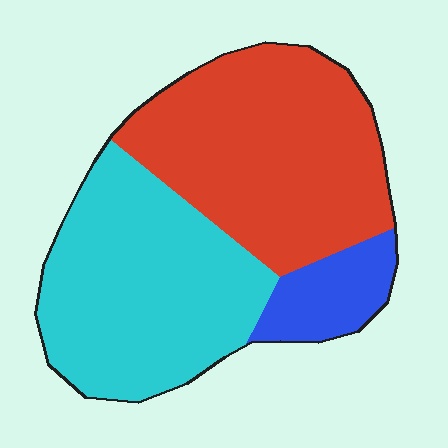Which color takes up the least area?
Blue, at roughly 10%.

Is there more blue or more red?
Red.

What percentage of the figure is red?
Red covers about 45% of the figure.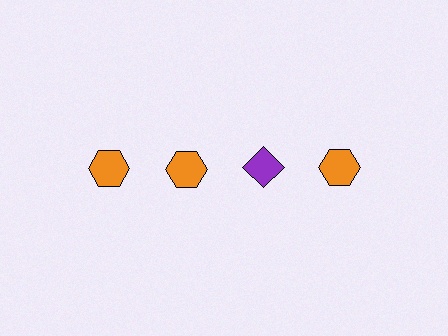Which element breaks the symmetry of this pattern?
The purple diamond in the top row, center column breaks the symmetry. All other shapes are orange hexagons.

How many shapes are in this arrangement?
There are 4 shapes arranged in a grid pattern.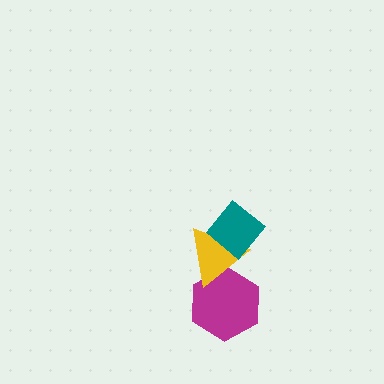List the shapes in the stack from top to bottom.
From top to bottom: the teal diamond, the yellow triangle, the magenta hexagon.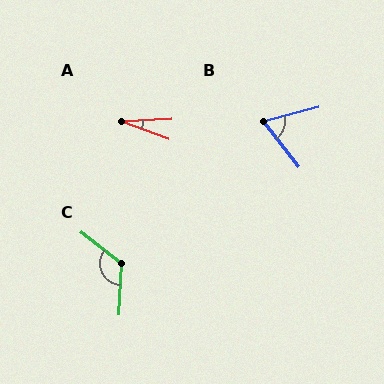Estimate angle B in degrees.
Approximately 66 degrees.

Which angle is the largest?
C, at approximately 125 degrees.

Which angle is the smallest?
A, at approximately 24 degrees.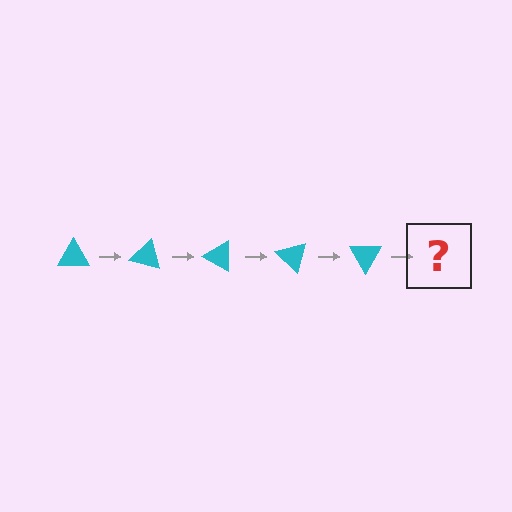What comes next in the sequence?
The next element should be a cyan triangle rotated 75 degrees.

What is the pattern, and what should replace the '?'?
The pattern is that the triangle rotates 15 degrees each step. The '?' should be a cyan triangle rotated 75 degrees.